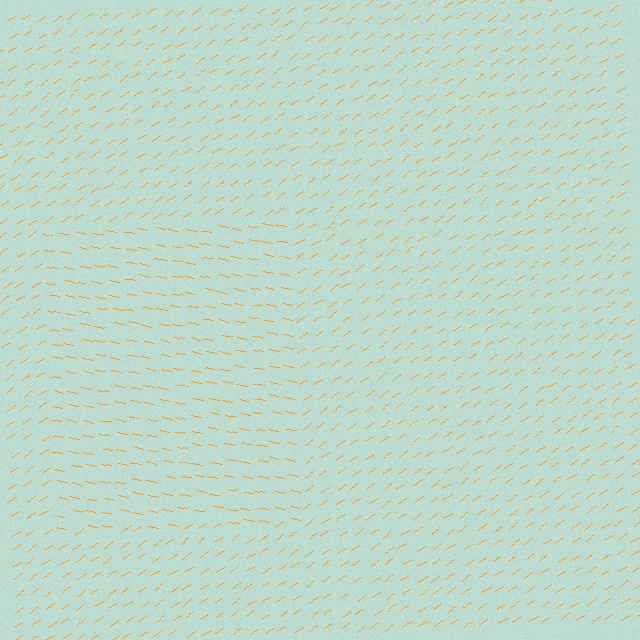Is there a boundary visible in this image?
Yes, there is a texture boundary formed by a change in line orientation.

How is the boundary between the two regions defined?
The boundary is defined purely by a change in line orientation (approximately 45 degrees difference). All lines are the same color and thickness.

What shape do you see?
I see a rectangle.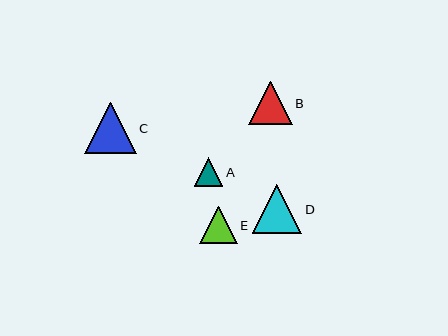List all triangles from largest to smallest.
From largest to smallest: C, D, B, E, A.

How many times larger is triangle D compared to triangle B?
Triangle D is approximately 1.1 times the size of triangle B.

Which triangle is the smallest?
Triangle A is the smallest with a size of approximately 28 pixels.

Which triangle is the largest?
Triangle C is the largest with a size of approximately 51 pixels.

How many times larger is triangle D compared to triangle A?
Triangle D is approximately 1.7 times the size of triangle A.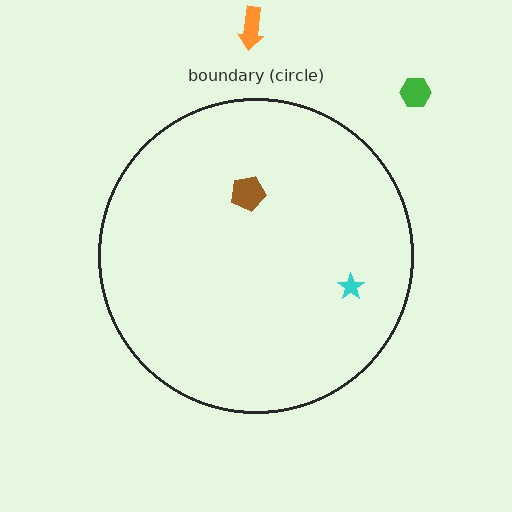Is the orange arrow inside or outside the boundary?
Outside.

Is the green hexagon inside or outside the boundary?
Outside.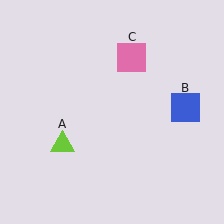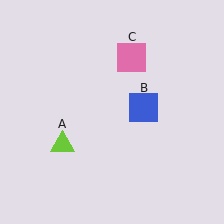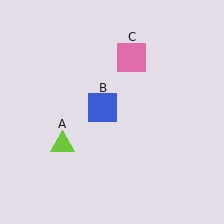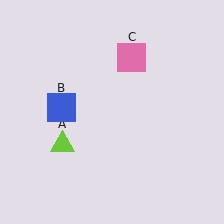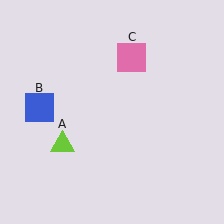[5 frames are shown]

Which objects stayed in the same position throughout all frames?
Lime triangle (object A) and pink square (object C) remained stationary.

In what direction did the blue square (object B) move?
The blue square (object B) moved left.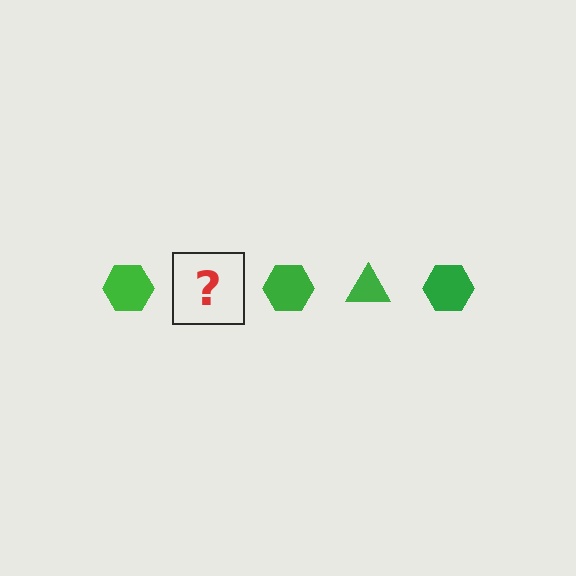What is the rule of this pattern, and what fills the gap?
The rule is that the pattern cycles through hexagon, triangle shapes in green. The gap should be filled with a green triangle.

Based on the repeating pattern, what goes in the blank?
The blank should be a green triangle.